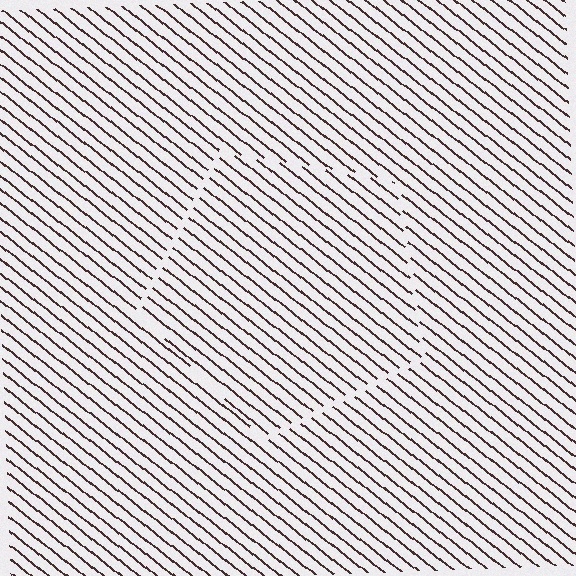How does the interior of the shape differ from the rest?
The interior of the shape contains the same grating, shifted by half a period — the contour is defined by the phase discontinuity where line-ends from the inner and outer gratings abut.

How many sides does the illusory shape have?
5 sides — the line-ends trace a pentagon.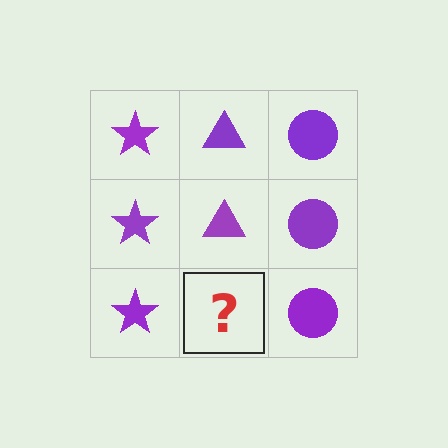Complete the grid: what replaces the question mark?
The question mark should be replaced with a purple triangle.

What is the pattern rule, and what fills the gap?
The rule is that each column has a consistent shape. The gap should be filled with a purple triangle.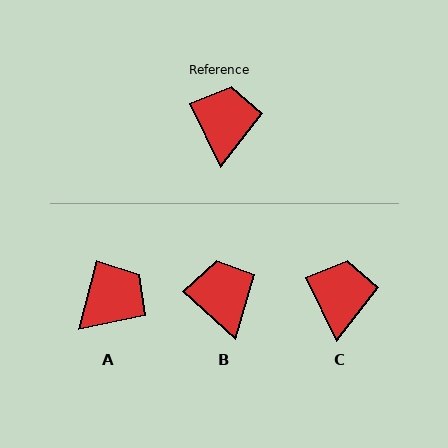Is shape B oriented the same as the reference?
No, it is off by about 21 degrees.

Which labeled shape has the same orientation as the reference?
C.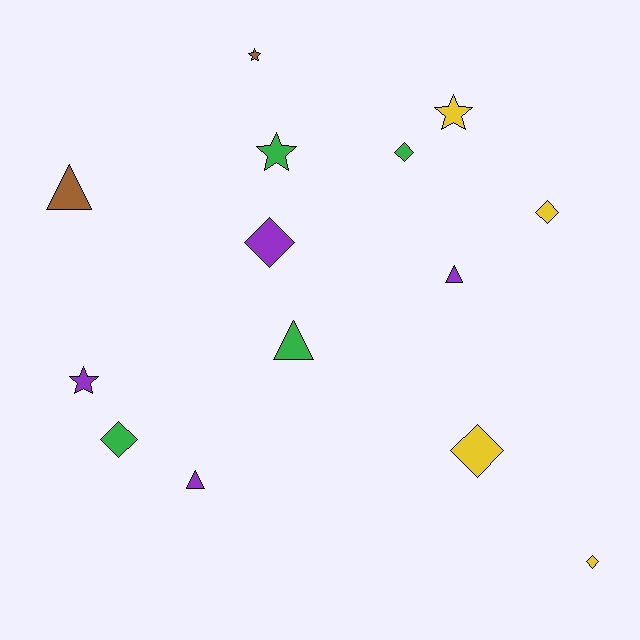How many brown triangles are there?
There is 1 brown triangle.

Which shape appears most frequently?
Diamond, with 6 objects.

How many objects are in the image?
There are 14 objects.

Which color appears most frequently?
Purple, with 4 objects.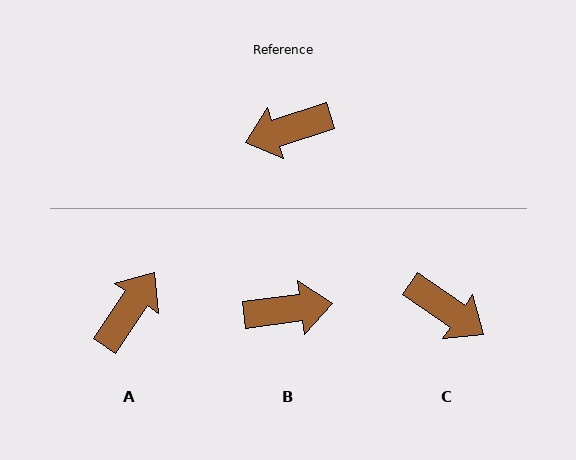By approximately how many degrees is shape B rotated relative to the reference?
Approximately 170 degrees counter-clockwise.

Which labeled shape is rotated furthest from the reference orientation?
B, about 170 degrees away.